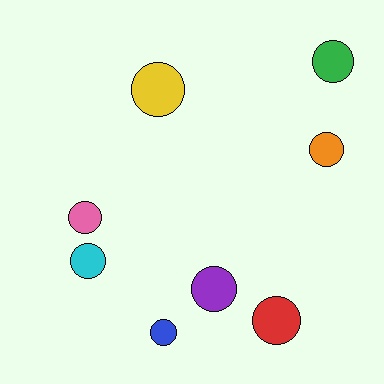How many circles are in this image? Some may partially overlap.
There are 8 circles.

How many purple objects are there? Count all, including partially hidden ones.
There is 1 purple object.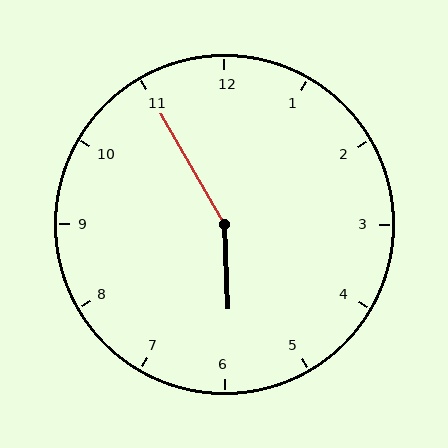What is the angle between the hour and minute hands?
Approximately 152 degrees.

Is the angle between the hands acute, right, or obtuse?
It is obtuse.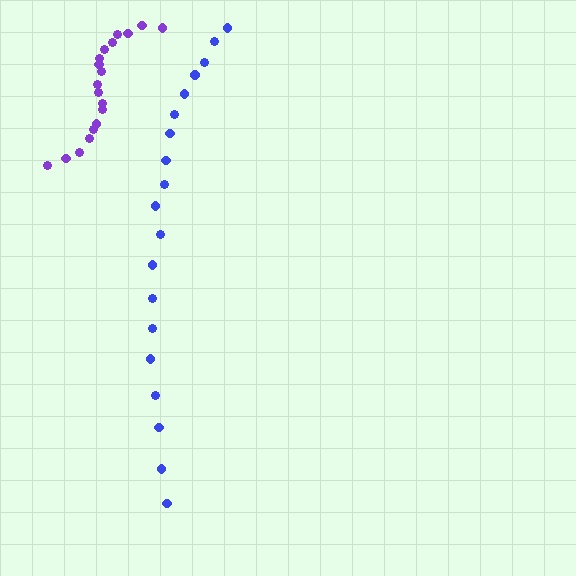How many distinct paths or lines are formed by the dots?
There are 2 distinct paths.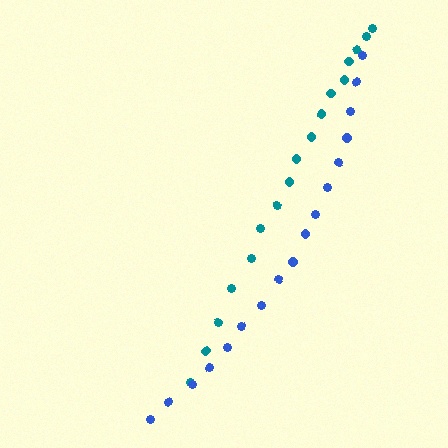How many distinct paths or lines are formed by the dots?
There are 2 distinct paths.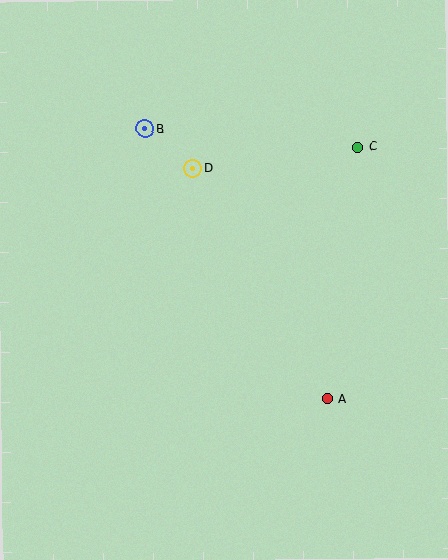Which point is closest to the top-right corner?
Point C is closest to the top-right corner.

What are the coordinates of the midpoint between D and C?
The midpoint between D and C is at (275, 158).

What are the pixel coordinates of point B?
Point B is at (145, 129).